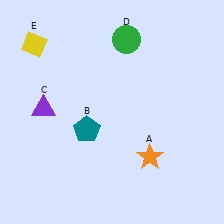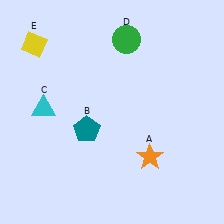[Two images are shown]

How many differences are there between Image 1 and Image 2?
There is 1 difference between the two images.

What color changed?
The triangle (C) changed from purple in Image 1 to cyan in Image 2.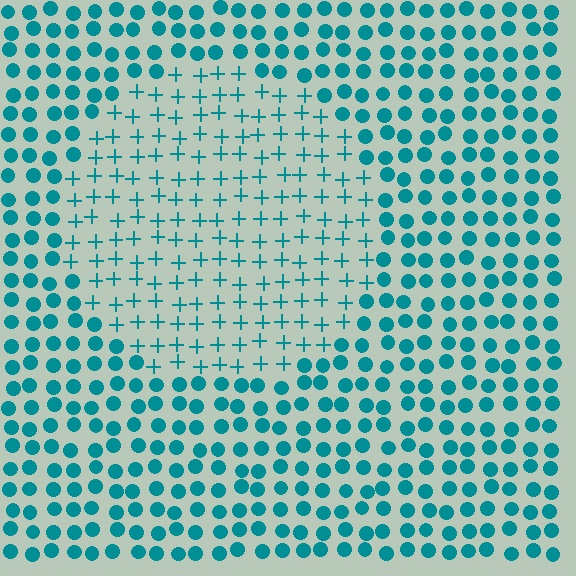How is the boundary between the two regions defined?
The boundary is defined by a change in element shape: plus signs inside vs. circles outside. All elements share the same color and spacing.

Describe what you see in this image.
The image is filled with small teal elements arranged in a uniform grid. A circle-shaped region contains plus signs, while the surrounding area contains circles. The boundary is defined purely by the change in element shape.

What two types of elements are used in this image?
The image uses plus signs inside the circle region and circles outside it.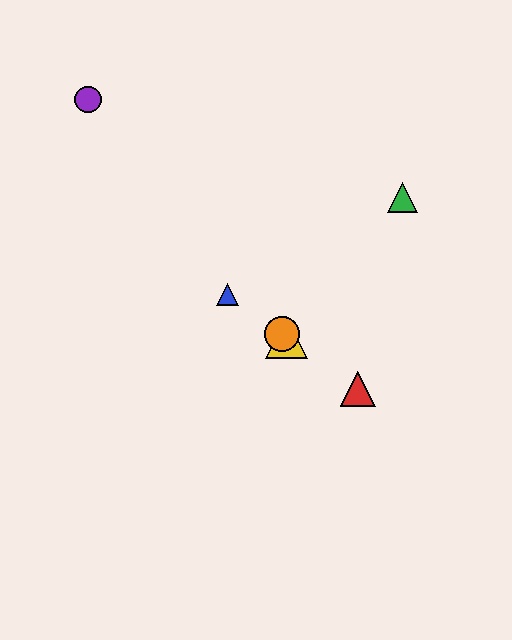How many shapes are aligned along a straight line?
4 shapes (the red triangle, the blue triangle, the yellow triangle, the orange circle) are aligned along a straight line.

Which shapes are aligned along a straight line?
The red triangle, the blue triangle, the yellow triangle, the orange circle are aligned along a straight line.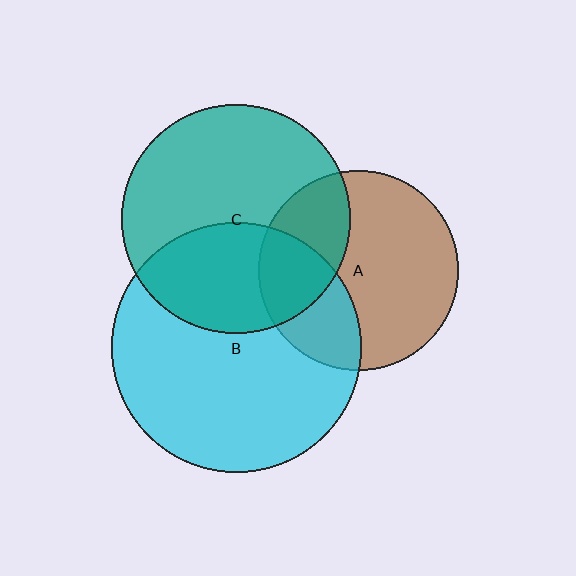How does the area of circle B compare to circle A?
Approximately 1.6 times.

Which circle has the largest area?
Circle B (cyan).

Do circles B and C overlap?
Yes.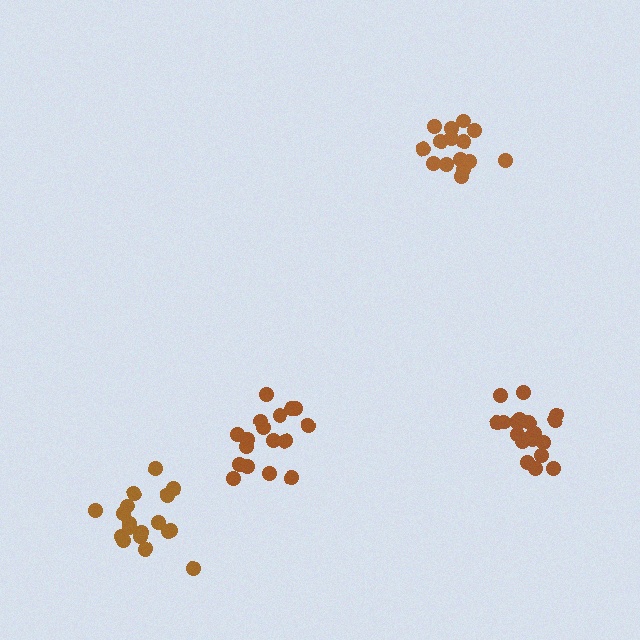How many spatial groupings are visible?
There are 4 spatial groupings.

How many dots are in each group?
Group 1: 20 dots, Group 2: 18 dots, Group 3: 15 dots, Group 4: 17 dots (70 total).